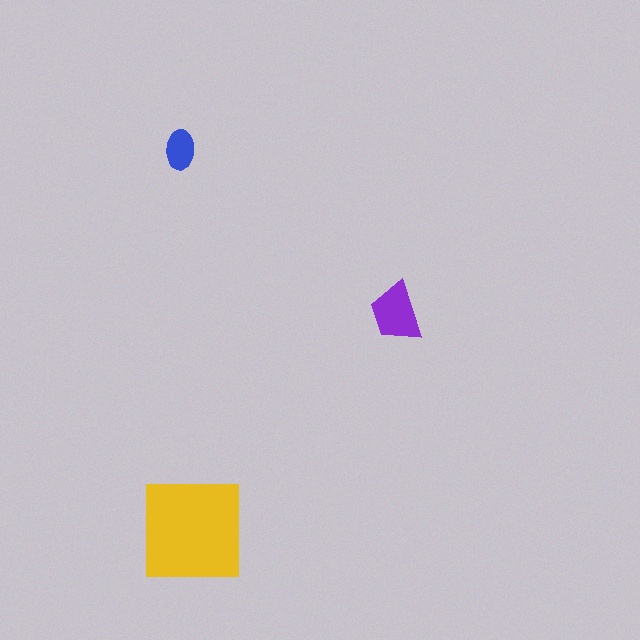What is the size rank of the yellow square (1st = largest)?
1st.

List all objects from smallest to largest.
The blue ellipse, the purple trapezoid, the yellow square.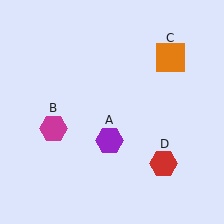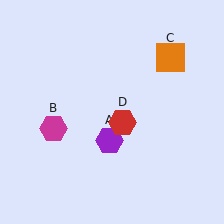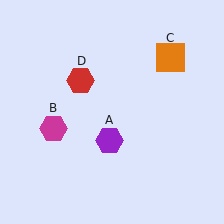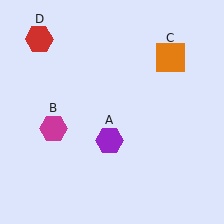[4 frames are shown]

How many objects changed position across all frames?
1 object changed position: red hexagon (object D).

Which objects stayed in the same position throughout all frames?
Purple hexagon (object A) and magenta hexagon (object B) and orange square (object C) remained stationary.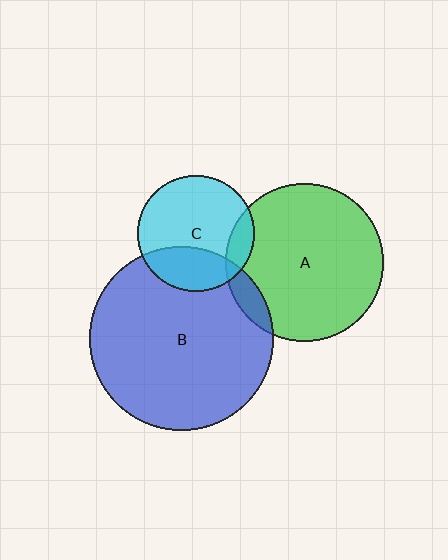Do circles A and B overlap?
Yes.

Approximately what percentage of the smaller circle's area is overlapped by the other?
Approximately 10%.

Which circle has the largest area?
Circle B (blue).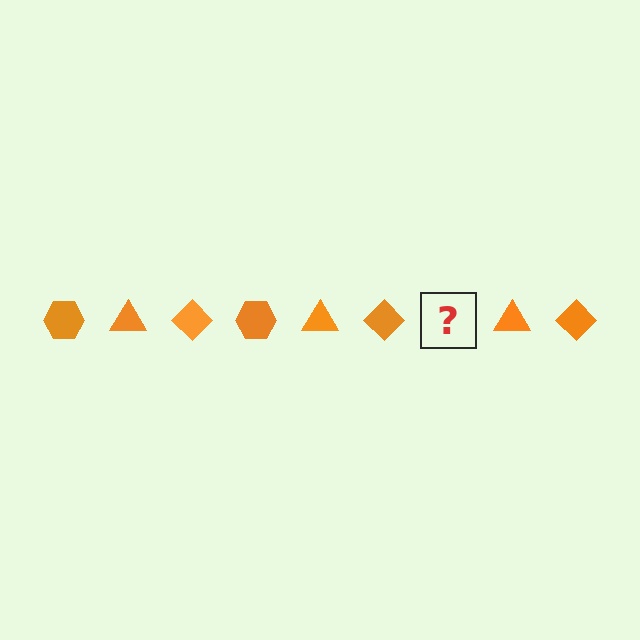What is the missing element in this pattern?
The missing element is an orange hexagon.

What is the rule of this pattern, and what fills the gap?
The rule is that the pattern cycles through hexagon, triangle, diamond shapes in orange. The gap should be filled with an orange hexagon.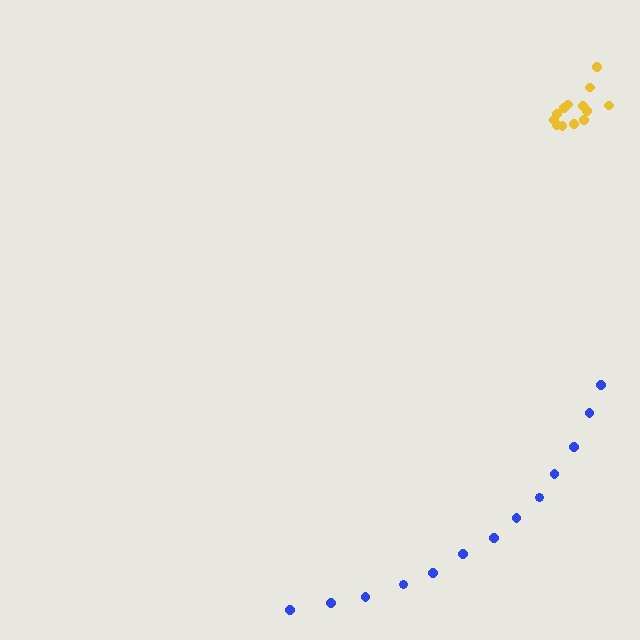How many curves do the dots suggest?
There are 2 distinct paths.